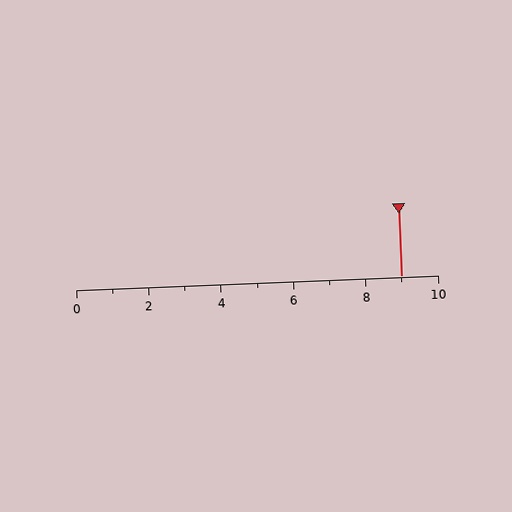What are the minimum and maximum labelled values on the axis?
The axis runs from 0 to 10.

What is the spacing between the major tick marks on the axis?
The major ticks are spaced 2 apart.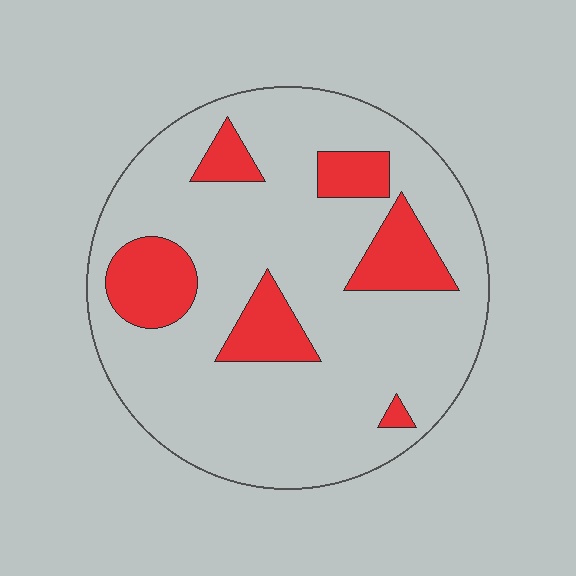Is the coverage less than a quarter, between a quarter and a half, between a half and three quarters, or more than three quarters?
Less than a quarter.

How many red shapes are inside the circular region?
6.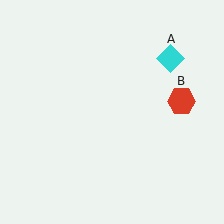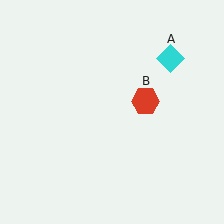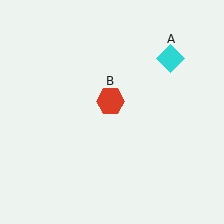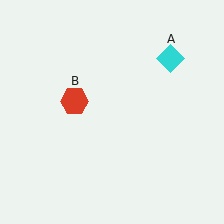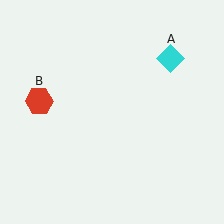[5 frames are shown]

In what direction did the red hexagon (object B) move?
The red hexagon (object B) moved left.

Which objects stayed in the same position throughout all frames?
Cyan diamond (object A) remained stationary.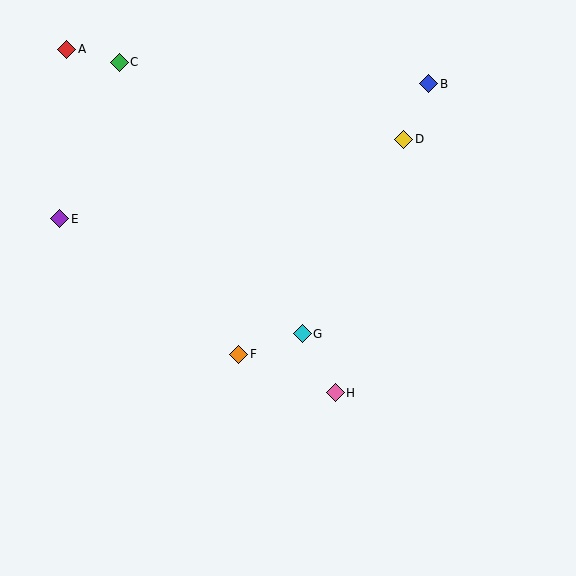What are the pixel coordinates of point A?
Point A is at (67, 49).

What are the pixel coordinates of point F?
Point F is at (239, 354).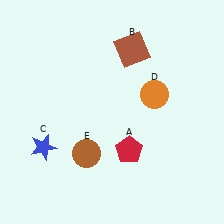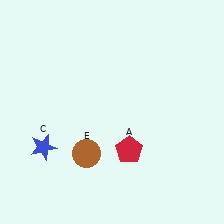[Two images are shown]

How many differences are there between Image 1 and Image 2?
There are 2 differences between the two images.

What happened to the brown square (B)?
The brown square (B) was removed in Image 2. It was in the top-right area of Image 1.